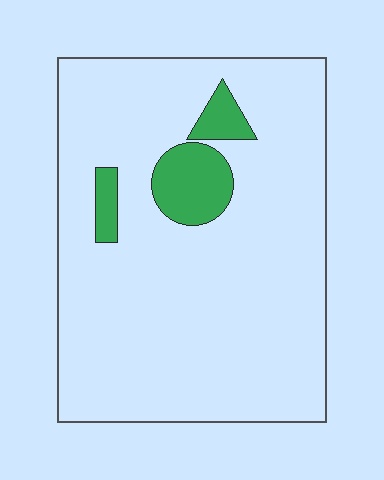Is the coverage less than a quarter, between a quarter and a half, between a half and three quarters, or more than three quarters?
Less than a quarter.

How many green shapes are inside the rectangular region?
3.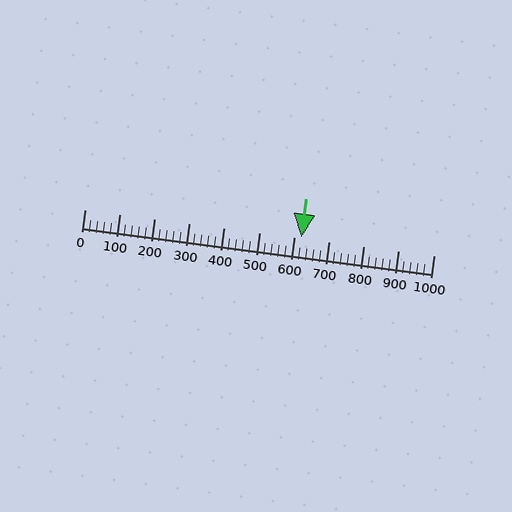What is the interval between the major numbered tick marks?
The major tick marks are spaced 100 units apart.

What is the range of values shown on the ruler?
The ruler shows values from 0 to 1000.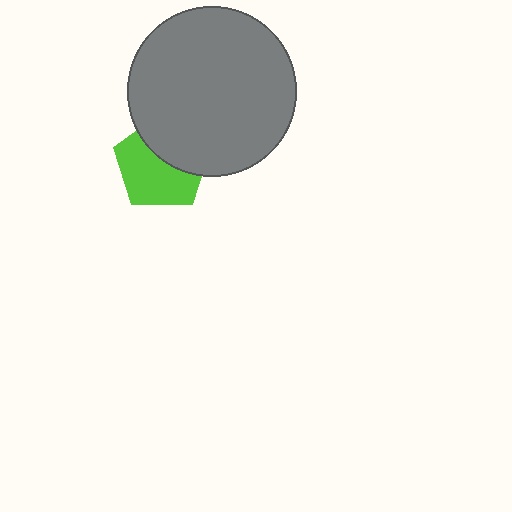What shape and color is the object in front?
The object in front is a gray circle.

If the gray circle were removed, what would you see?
You would see the complete lime pentagon.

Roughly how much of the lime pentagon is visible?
About half of it is visible (roughly 60%).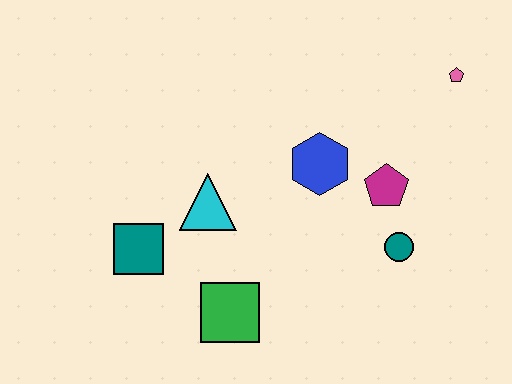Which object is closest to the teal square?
The cyan triangle is closest to the teal square.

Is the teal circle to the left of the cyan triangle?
No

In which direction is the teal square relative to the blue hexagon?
The teal square is to the left of the blue hexagon.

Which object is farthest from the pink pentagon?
The teal square is farthest from the pink pentagon.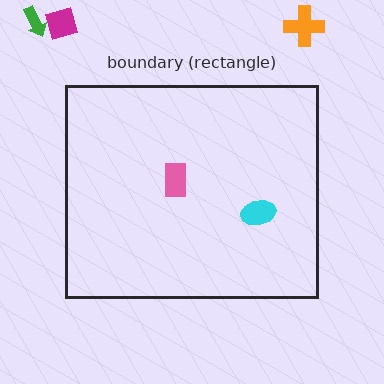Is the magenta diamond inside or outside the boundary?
Outside.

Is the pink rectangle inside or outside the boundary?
Inside.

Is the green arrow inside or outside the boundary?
Outside.